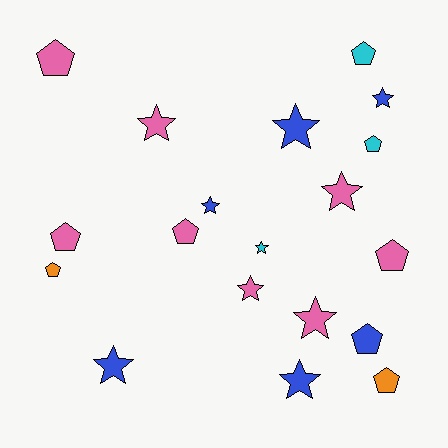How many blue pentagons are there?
There is 1 blue pentagon.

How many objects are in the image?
There are 19 objects.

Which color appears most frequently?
Pink, with 8 objects.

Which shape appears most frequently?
Star, with 10 objects.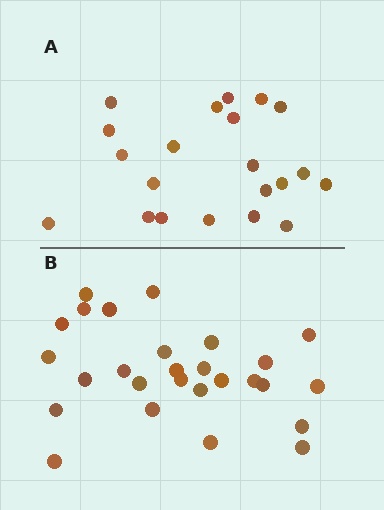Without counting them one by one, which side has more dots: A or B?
Region B (the bottom region) has more dots.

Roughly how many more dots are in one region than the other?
Region B has about 6 more dots than region A.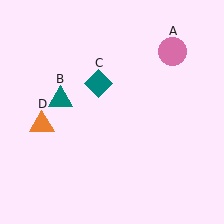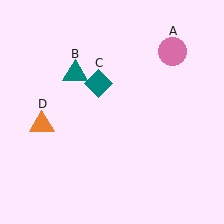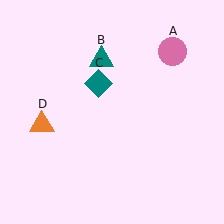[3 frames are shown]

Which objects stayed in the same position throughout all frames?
Pink circle (object A) and teal diamond (object C) and orange triangle (object D) remained stationary.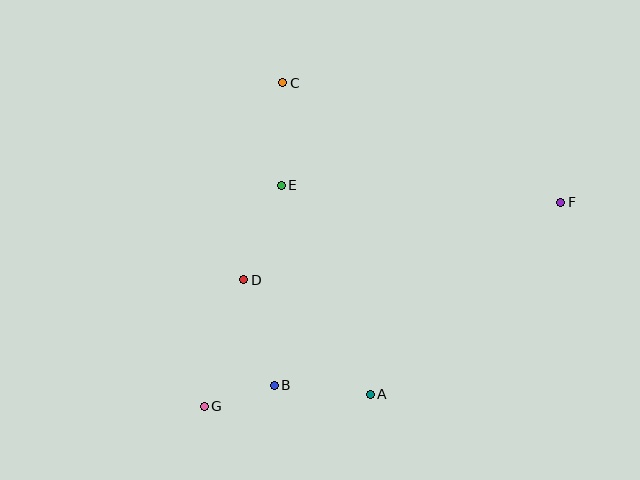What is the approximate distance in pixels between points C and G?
The distance between C and G is approximately 333 pixels.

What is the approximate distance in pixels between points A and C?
The distance between A and C is approximately 324 pixels.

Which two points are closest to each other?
Points B and G are closest to each other.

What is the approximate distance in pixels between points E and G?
The distance between E and G is approximately 234 pixels.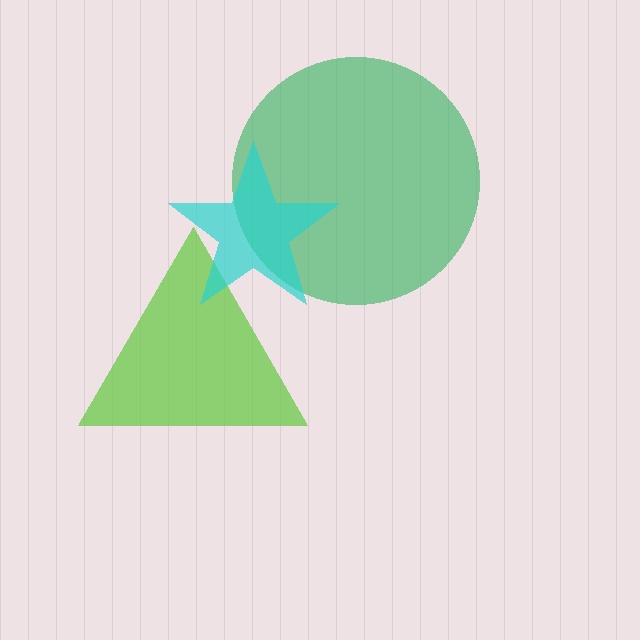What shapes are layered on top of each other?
The layered shapes are: a lime triangle, a green circle, a cyan star.